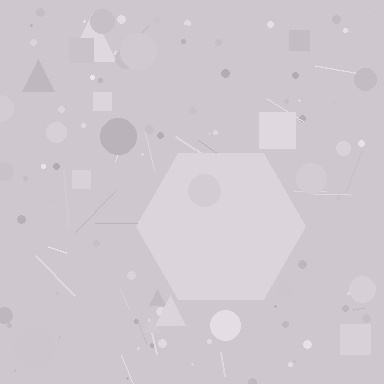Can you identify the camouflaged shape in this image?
The camouflaged shape is a hexagon.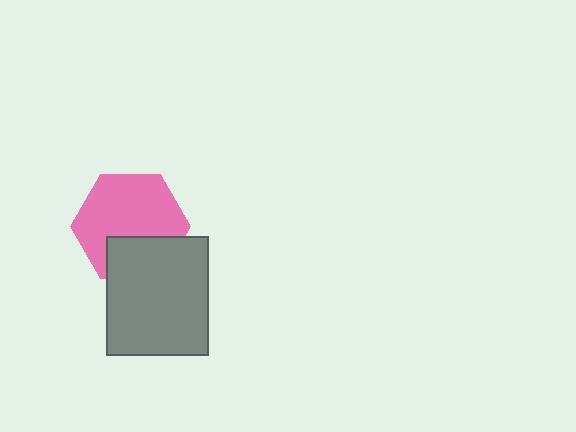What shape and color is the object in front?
The object in front is a gray rectangle.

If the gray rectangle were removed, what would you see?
You would see the complete pink hexagon.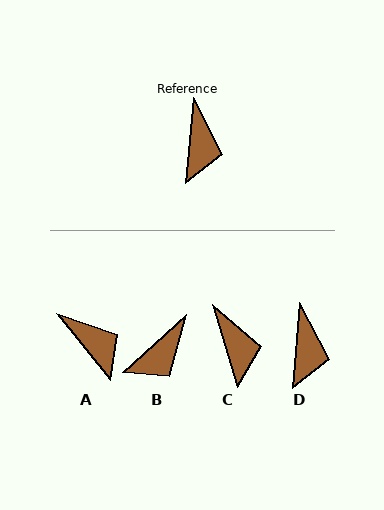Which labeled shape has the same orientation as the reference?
D.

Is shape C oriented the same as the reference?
No, it is off by about 22 degrees.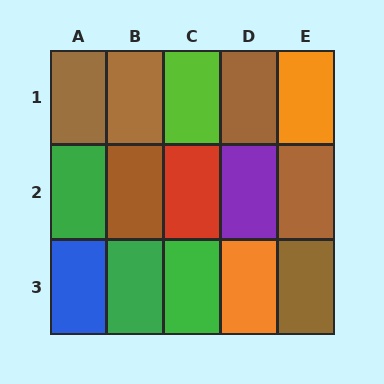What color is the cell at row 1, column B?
Brown.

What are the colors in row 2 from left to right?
Green, brown, red, purple, brown.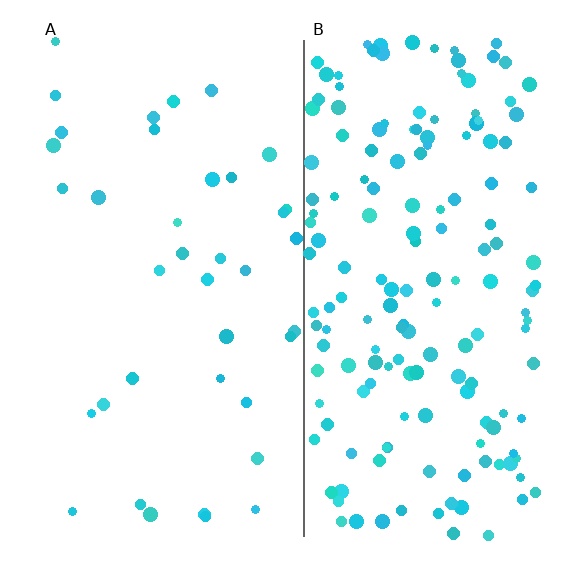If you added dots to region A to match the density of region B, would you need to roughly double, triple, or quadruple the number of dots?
Approximately quadruple.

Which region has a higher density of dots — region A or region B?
B (the right).